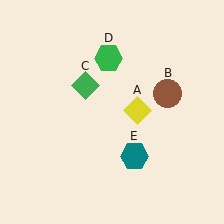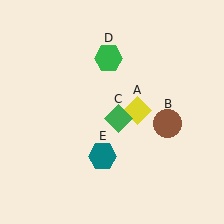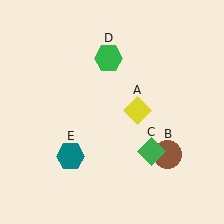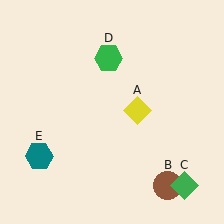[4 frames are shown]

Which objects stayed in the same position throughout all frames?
Yellow diamond (object A) and green hexagon (object D) remained stationary.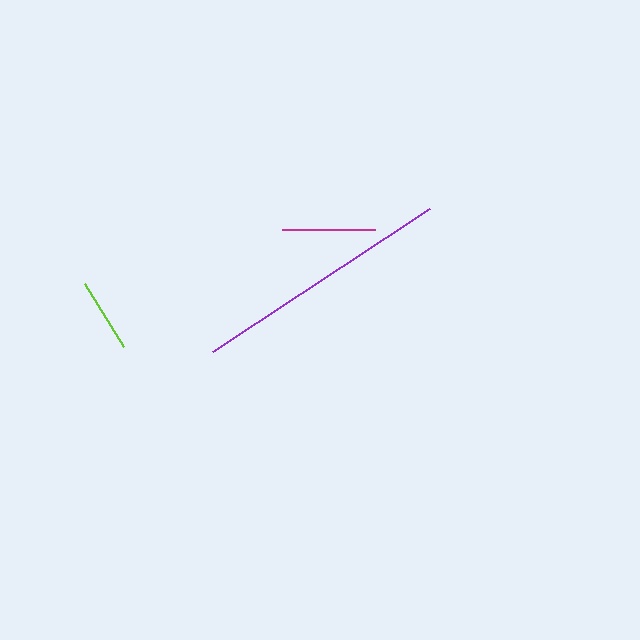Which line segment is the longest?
The purple line is the longest at approximately 260 pixels.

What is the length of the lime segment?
The lime segment is approximately 74 pixels long.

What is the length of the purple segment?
The purple segment is approximately 260 pixels long.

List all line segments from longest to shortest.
From longest to shortest: purple, magenta, lime.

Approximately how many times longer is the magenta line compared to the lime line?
The magenta line is approximately 1.3 times the length of the lime line.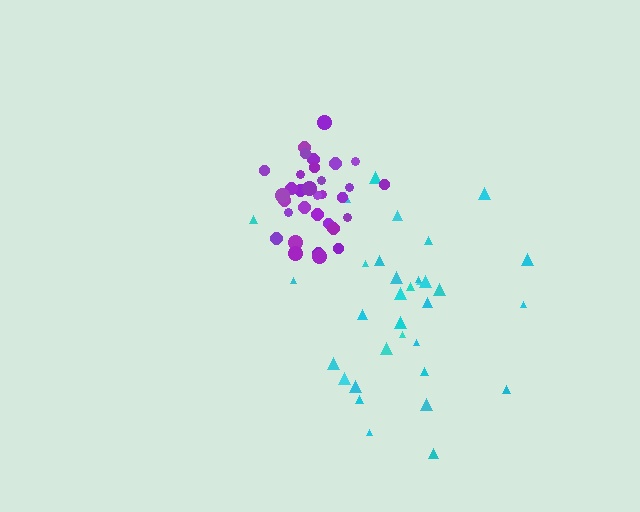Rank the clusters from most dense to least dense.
purple, cyan.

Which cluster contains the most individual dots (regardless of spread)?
Cyan (33).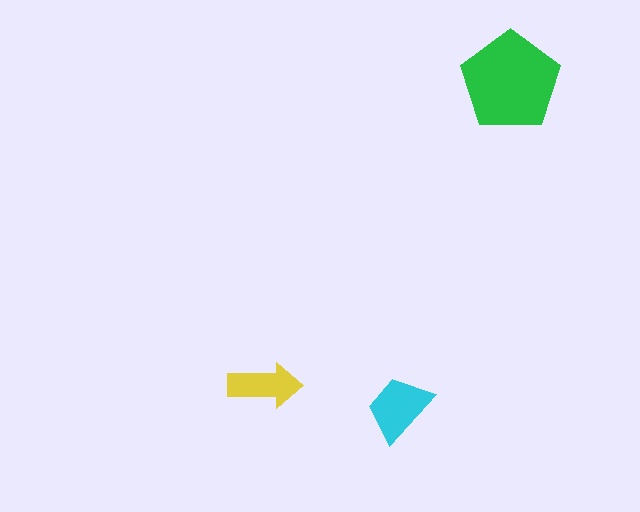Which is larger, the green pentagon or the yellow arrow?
The green pentagon.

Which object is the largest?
The green pentagon.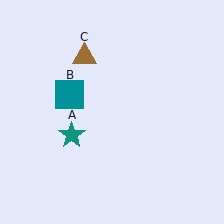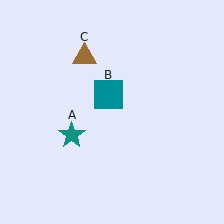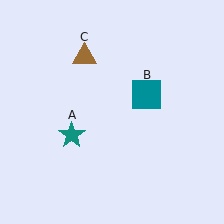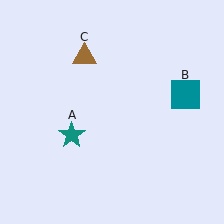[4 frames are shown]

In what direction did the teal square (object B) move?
The teal square (object B) moved right.